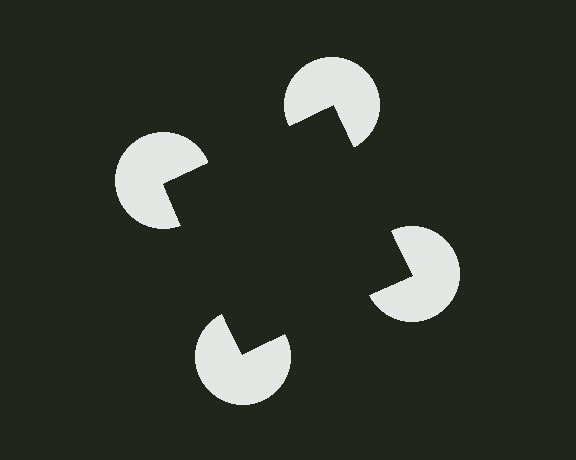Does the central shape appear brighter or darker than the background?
It typically appears slightly darker than the background, even though no actual brightness change is drawn.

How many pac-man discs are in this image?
There are 4 — one at each vertex of the illusory square.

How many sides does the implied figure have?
4 sides.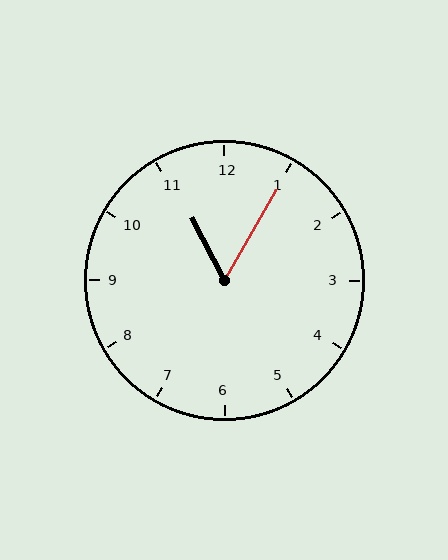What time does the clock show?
11:05.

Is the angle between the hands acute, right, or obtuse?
It is acute.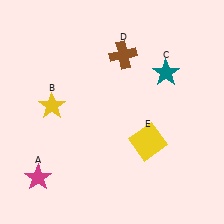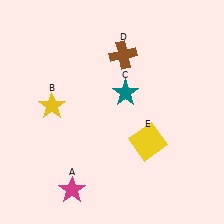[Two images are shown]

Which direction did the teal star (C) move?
The teal star (C) moved left.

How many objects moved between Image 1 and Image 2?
2 objects moved between the two images.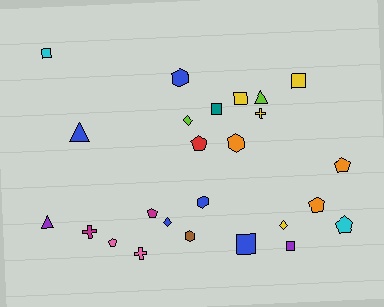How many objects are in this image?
There are 25 objects.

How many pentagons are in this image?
There are 6 pentagons.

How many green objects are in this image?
There are no green objects.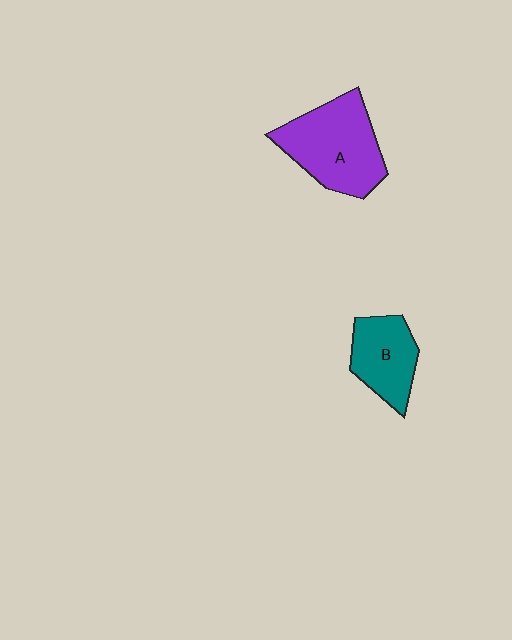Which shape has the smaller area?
Shape B (teal).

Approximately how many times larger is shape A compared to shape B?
Approximately 1.5 times.